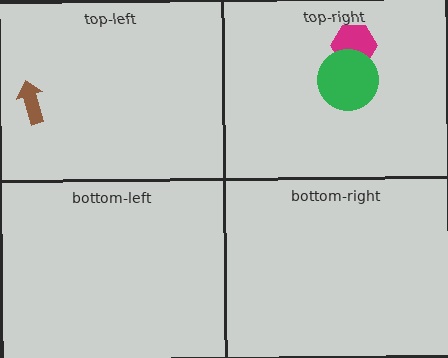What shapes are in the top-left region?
The brown arrow.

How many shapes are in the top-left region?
1.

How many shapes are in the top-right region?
2.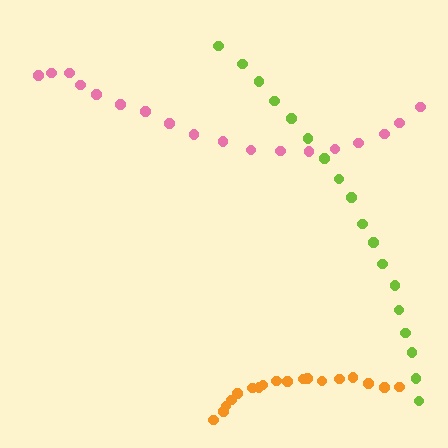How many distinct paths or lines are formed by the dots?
There are 3 distinct paths.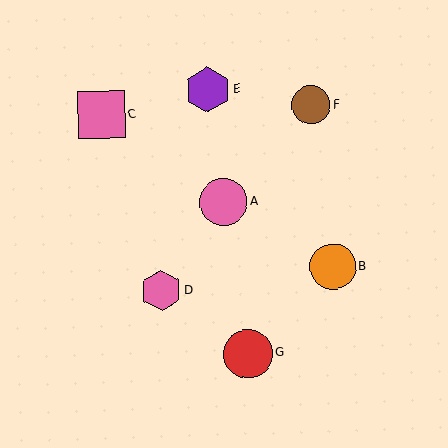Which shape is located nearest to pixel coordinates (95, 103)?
The pink square (labeled C) at (101, 115) is nearest to that location.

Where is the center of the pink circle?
The center of the pink circle is at (224, 202).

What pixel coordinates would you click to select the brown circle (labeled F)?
Click at (311, 105) to select the brown circle F.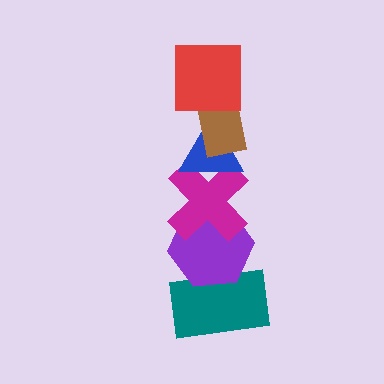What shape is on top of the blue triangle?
The brown rectangle is on top of the blue triangle.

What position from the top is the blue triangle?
The blue triangle is 3rd from the top.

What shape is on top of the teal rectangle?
The purple hexagon is on top of the teal rectangle.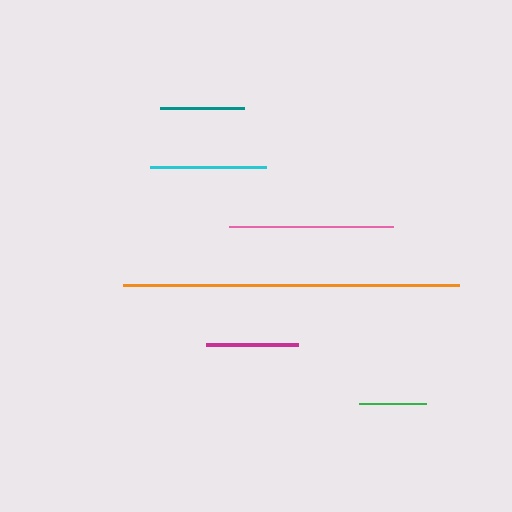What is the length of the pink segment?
The pink segment is approximately 164 pixels long.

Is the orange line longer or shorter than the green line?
The orange line is longer than the green line.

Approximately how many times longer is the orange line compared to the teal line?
The orange line is approximately 4.0 times the length of the teal line.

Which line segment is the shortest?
The green line is the shortest at approximately 67 pixels.